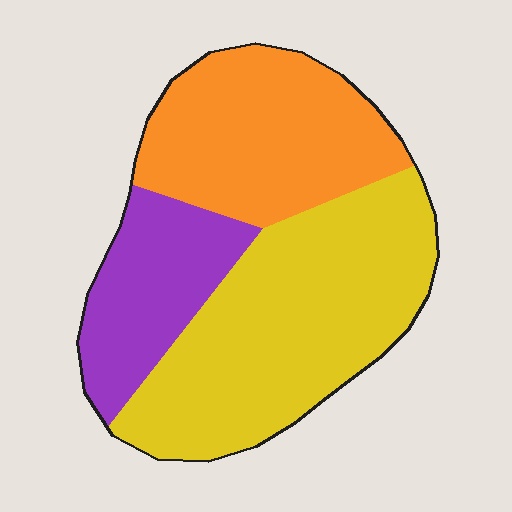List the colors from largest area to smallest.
From largest to smallest: yellow, orange, purple.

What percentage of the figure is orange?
Orange covers 32% of the figure.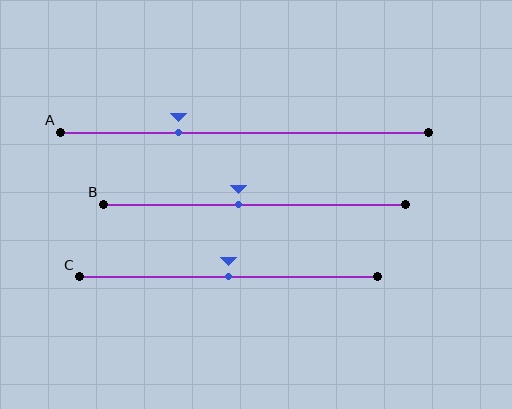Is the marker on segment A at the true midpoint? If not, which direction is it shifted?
No, the marker on segment A is shifted to the left by about 18% of the segment length.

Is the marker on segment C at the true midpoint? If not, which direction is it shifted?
Yes, the marker on segment C is at the true midpoint.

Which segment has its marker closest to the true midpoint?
Segment C has its marker closest to the true midpoint.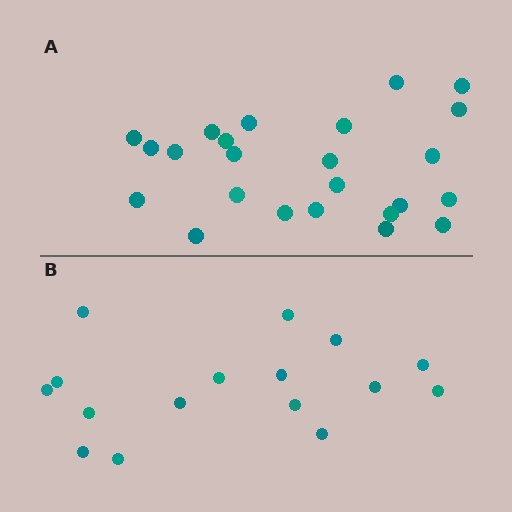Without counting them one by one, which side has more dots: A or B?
Region A (the top region) has more dots.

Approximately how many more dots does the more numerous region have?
Region A has roughly 8 or so more dots than region B.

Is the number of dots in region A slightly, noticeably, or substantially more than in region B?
Region A has substantially more. The ratio is roughly 1.5 to 1.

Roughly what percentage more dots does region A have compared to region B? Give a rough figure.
About 50% more.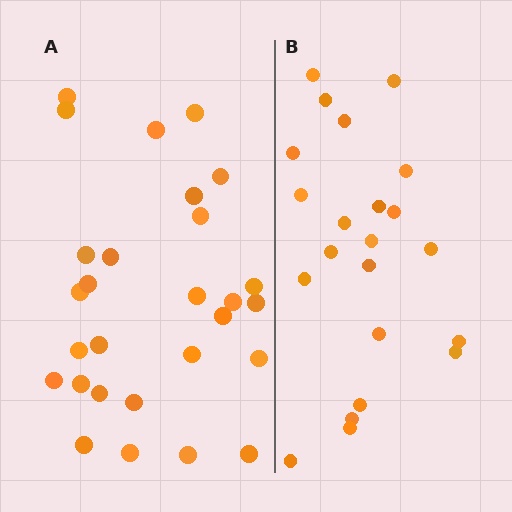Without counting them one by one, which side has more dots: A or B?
Region A (the left region) has more dots.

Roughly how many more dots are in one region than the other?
Region A has about 6 more dots than region B.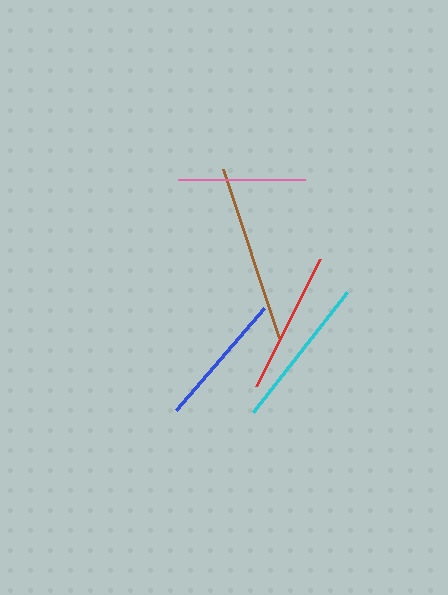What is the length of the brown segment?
The brown segment is approximately 178 pixels long.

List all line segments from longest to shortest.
From longest to shortest: brown, cyan, red, blue, pink.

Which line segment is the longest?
The brown line is the longest at approximately 178 pixels.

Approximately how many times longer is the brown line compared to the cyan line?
The brown line is approximately 1.2 times the length of the cyan line.